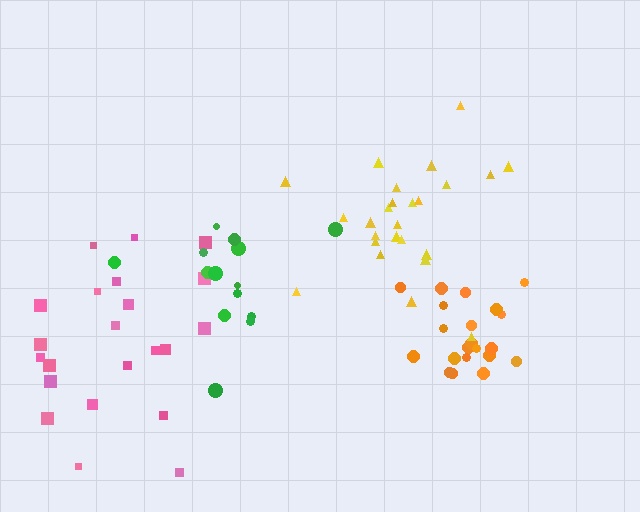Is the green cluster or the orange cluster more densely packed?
Orange.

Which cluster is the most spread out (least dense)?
Pink.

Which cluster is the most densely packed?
Orange.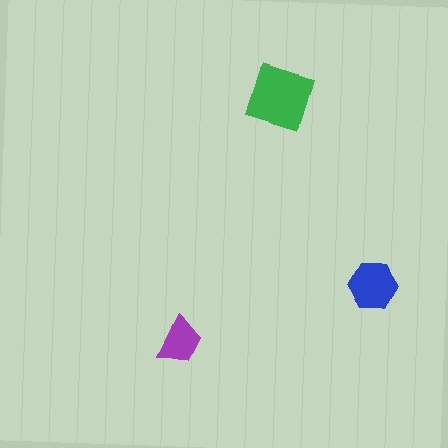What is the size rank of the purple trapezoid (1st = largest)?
3rd.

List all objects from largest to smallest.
The green square, the blue hexagon, the purple trapezoid.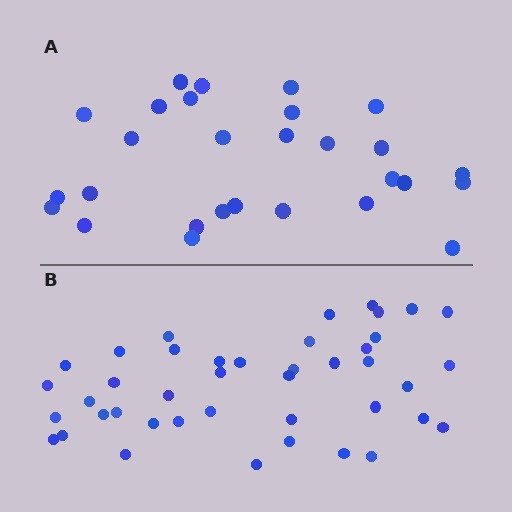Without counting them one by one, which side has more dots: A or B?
Region B (the bottom region) has more dots.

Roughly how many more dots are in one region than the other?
Region B has approximately 15 more dots than region A.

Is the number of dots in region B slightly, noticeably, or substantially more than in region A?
Region B has substantially more. The ratio is roughly 1.5 to 1.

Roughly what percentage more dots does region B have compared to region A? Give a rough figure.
About 50% more.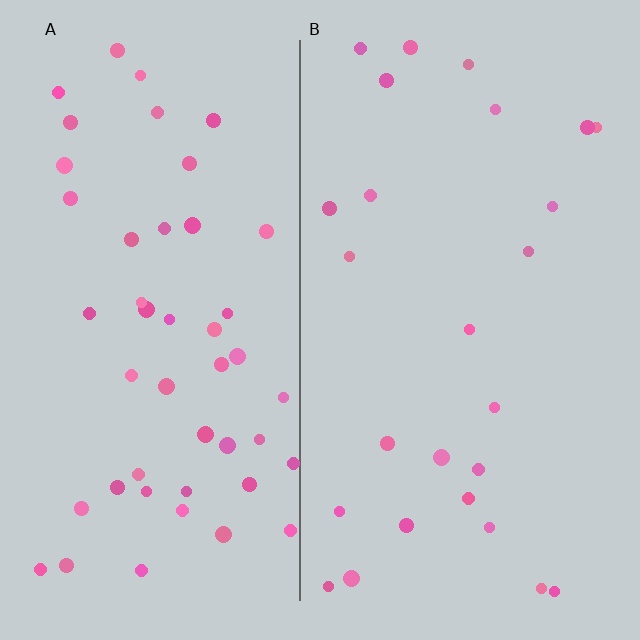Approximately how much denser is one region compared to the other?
Approximately 1.9× — region A over region B.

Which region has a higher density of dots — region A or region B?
A (the left).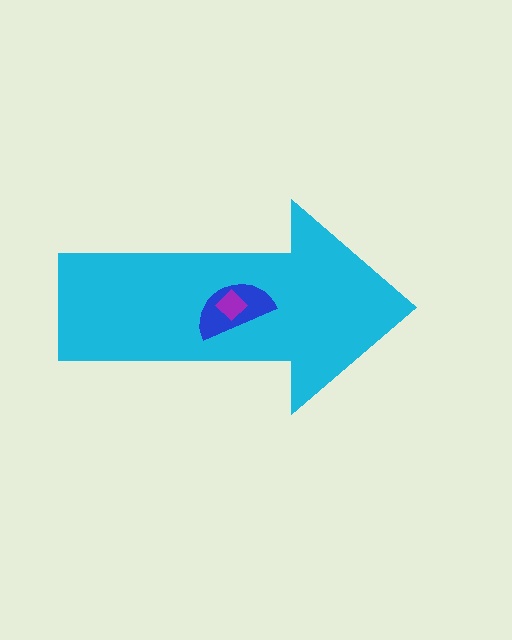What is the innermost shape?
The purple diamond.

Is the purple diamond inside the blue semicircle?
Yes.